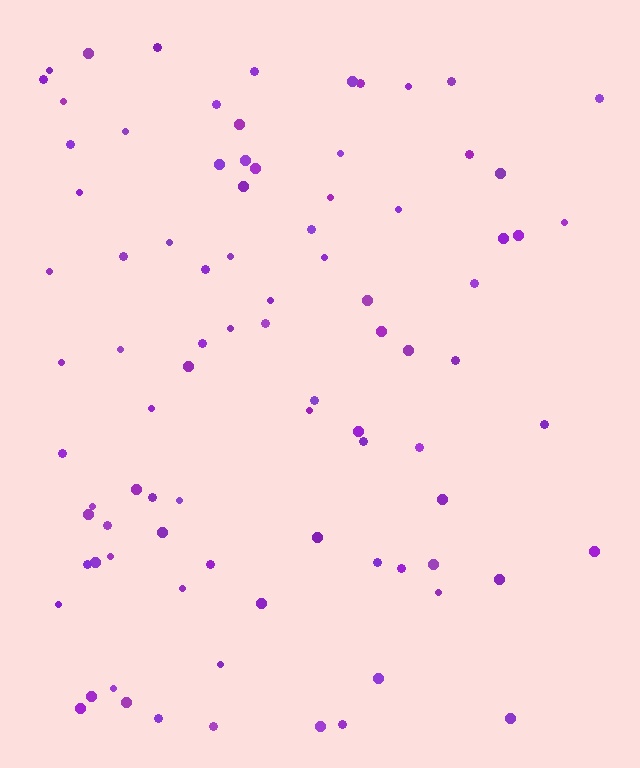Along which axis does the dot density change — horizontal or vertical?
Horizontal.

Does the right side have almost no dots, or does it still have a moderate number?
Still a moderate number, just noticeably fewer than the left.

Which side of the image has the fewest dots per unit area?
The right.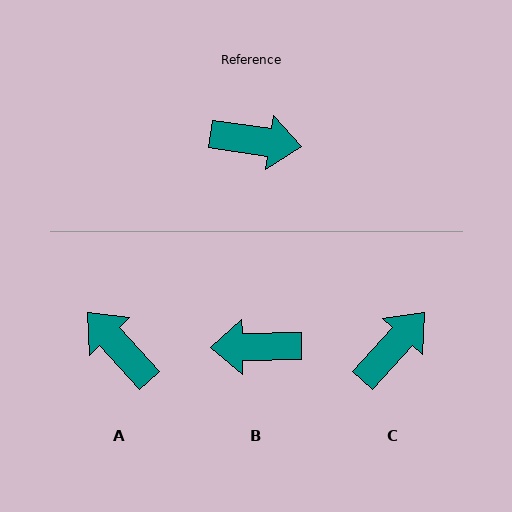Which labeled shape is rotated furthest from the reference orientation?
B, about 171 degrees away.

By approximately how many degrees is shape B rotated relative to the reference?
Approximately 171 degrees clockwise.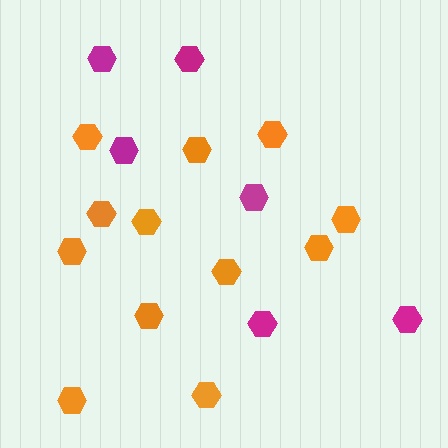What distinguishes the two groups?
There are 2 groups: one group of orange hexagons (12) and one group of magenta hexagons (6).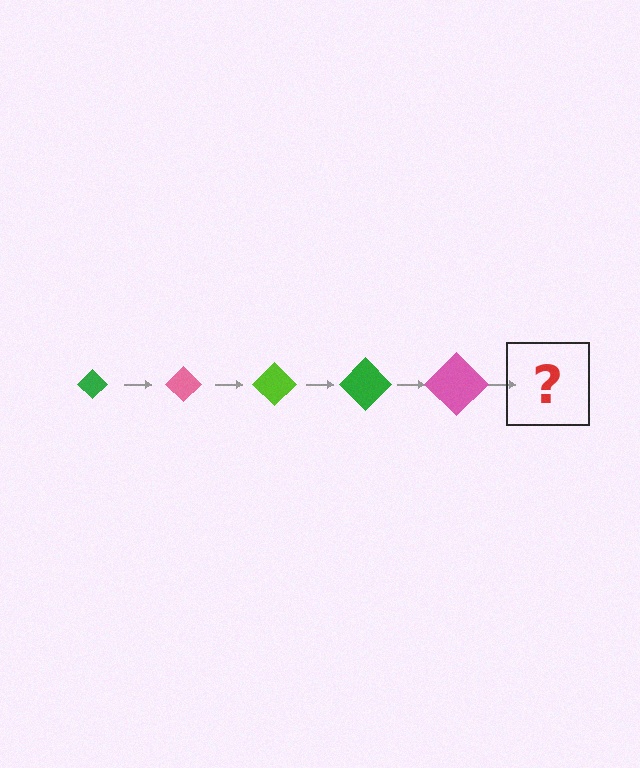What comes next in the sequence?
The next element should be a lime diamond, larger than the previous one.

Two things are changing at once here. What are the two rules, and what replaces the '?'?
The two rules are that the diamond grows larger each step and the color cycles through green, pink, and lime. The '?' should be a lime diamond, larger than the previous one.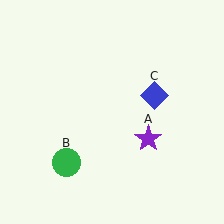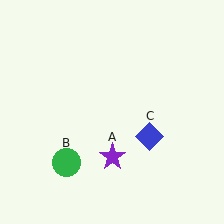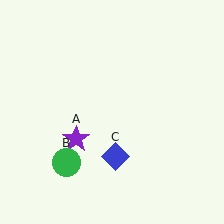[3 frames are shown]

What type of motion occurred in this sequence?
The purple star (object A), blue diamond (object C) rotated clockwise around the center of the scene.